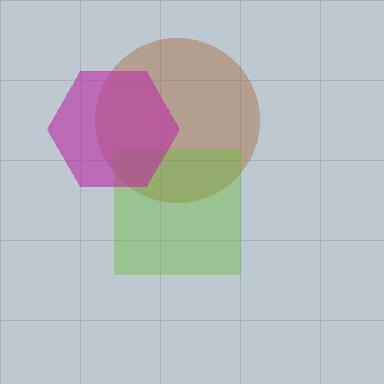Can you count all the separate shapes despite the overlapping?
Yes, there are 3 separate shapes.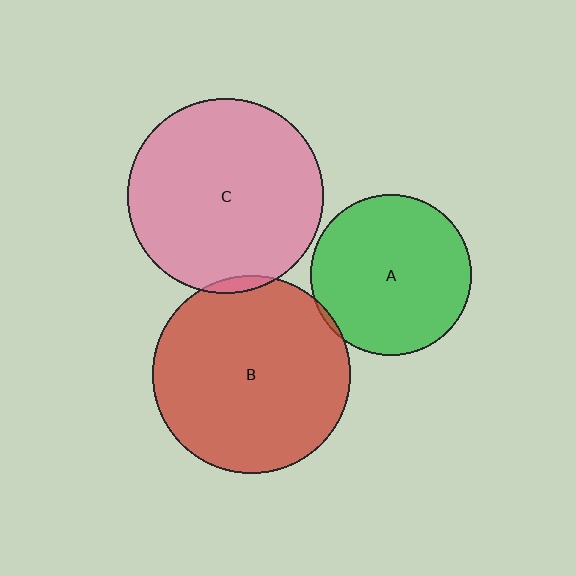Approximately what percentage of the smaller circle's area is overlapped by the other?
Approximately 5%.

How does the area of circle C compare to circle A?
Approximately 1.5 times.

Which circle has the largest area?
Circle B (red).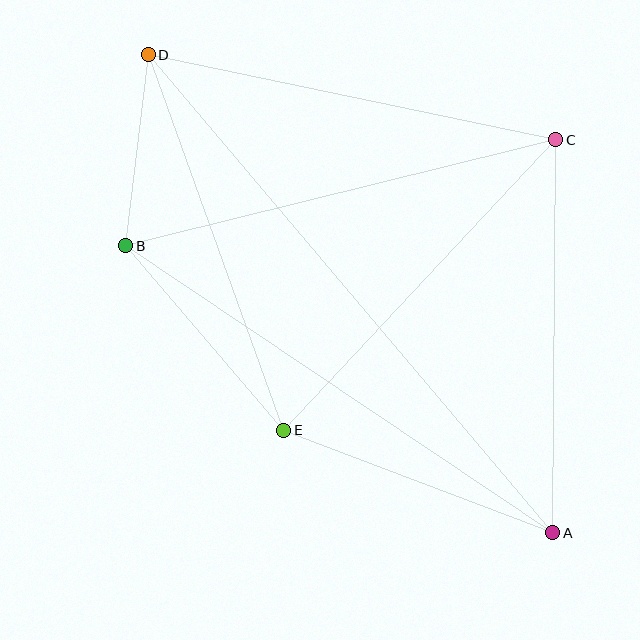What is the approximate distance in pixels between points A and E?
The distance between A and E is approximately 288 pixels.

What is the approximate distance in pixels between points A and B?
The distance between A and B is approximately 515 pixels.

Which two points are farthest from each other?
Points A and D are farthest from each other.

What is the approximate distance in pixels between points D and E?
The distance between D and E is approximately 399 pixels.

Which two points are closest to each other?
Points B and D are closest to each other.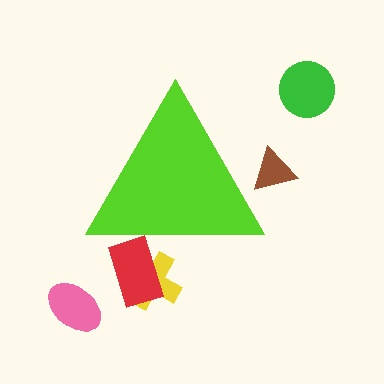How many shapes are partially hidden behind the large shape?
3 shapes are partially hidden.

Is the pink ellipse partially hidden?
No, the pink ellipse is fully visible.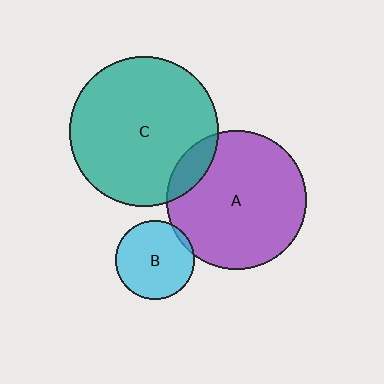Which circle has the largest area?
Circle C (teal).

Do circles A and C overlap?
Yes.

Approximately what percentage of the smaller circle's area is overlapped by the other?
Approximately 10%.